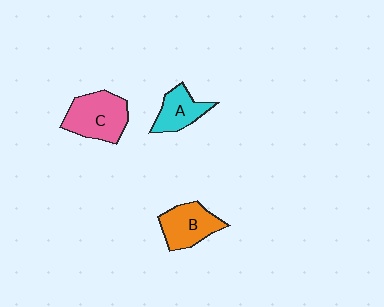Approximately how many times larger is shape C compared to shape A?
Approximately 1.5 times.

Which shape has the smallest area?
Shape A (cyan).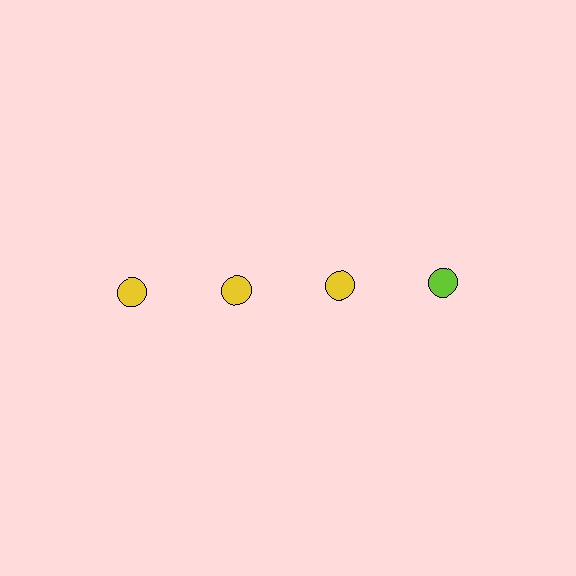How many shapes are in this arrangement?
There are 4 shapes arranged in a grid pattern.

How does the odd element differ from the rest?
It has a different color: lime instead of yellow.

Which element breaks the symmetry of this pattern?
The lime circle in the top row, second from right column breaks the symmetry. All other shapes are yellow circles.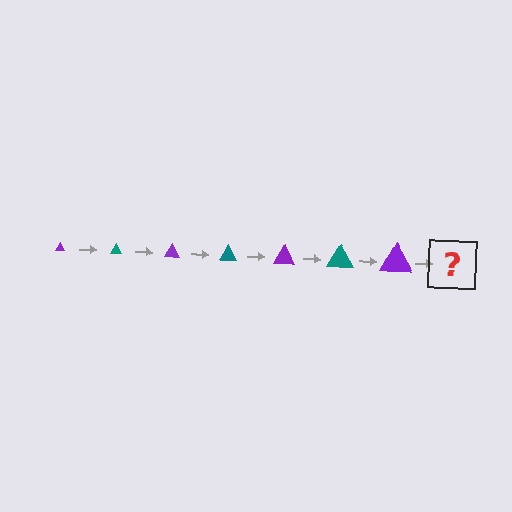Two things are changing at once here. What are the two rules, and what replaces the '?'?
The two rules are that the triangle grows larger each step and the color cycles through purple and teal. The '?' should be a teal triangle, larger than the previous one.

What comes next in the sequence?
The next element should be a teal triangle, larger than the previous one.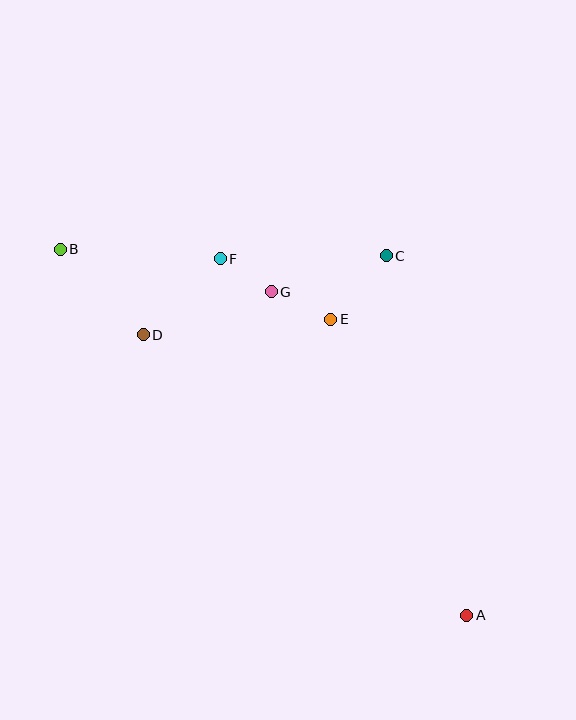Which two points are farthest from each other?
Points A and B are farthest from each other.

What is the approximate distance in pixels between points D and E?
The distance between D and E is approximately 188 pixels.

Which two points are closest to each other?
Points F and G are closest to each other.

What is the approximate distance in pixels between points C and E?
The distance between C and E is approximately 84 pixels.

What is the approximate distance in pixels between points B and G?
The distance between B and G is approximately 215 pixels.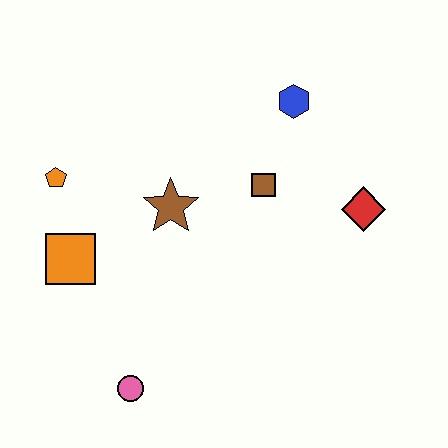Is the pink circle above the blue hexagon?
No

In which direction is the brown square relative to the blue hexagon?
The brown square is below the blue hexagon.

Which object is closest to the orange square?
The orange pentagon is closest to the orange square.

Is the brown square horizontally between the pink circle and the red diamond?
Yes